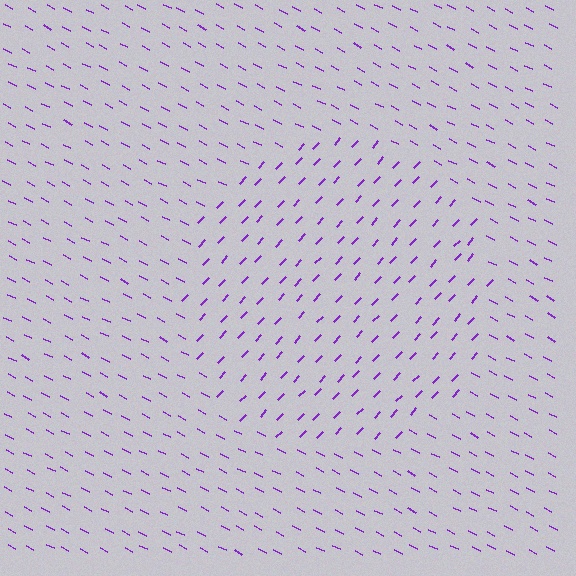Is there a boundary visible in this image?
Yes, there is a texture boundary formed by a change in line orientation.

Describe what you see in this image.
The image is filled with small purple line segments. A circle region in the image has lines oriented differently from the surrounding lines, creating a visible texture boundary.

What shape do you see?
I see a circle.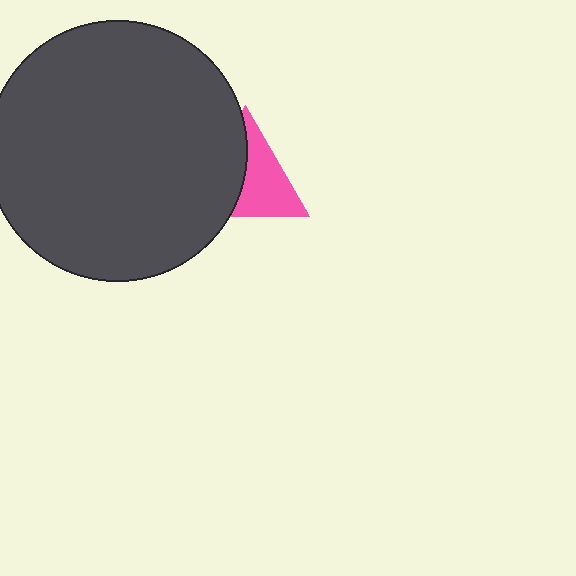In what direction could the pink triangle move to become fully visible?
The pink triangle could move right. That would shift it out from behind the dark gray circle entirely.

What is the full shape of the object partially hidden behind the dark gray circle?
The partially hidden object is a pink triangle.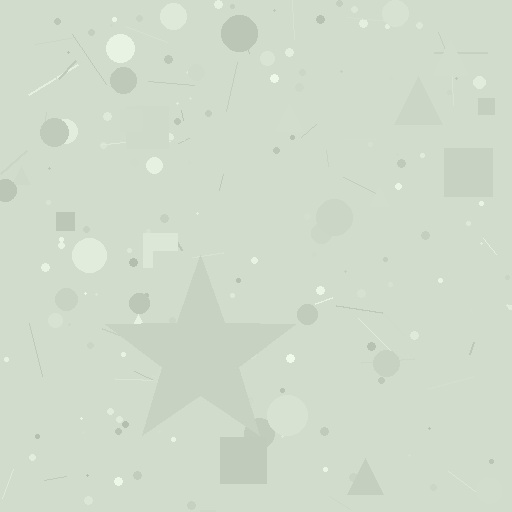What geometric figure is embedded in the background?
A star is embedded in the background.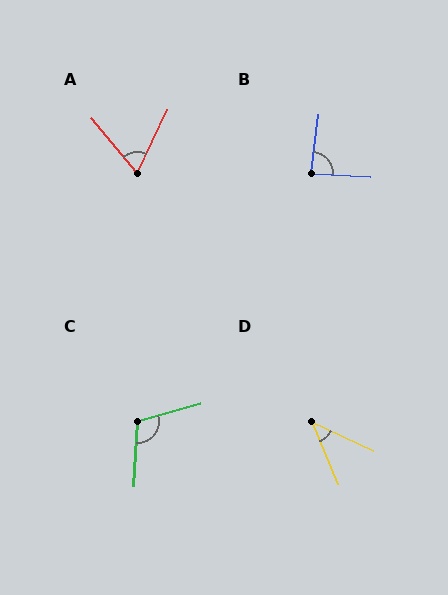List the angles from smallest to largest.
D (42°), A (65°), B (86°), C (109°).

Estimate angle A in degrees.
Approximately 65 degrees.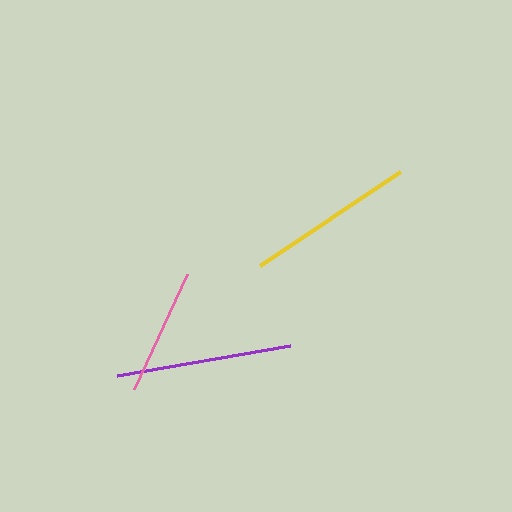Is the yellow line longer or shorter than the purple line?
The purple line is longer than the yellow line.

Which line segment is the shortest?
The pink line is the shortest at approximately 126 pixels.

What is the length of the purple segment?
The purple segment is approximately 175 pixels long.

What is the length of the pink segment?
The pink segment is approximately 126 pixels long.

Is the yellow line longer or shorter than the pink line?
The yellow line is longer than the pink line.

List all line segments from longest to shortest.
From longest to shortest: purple, yellow, pink.